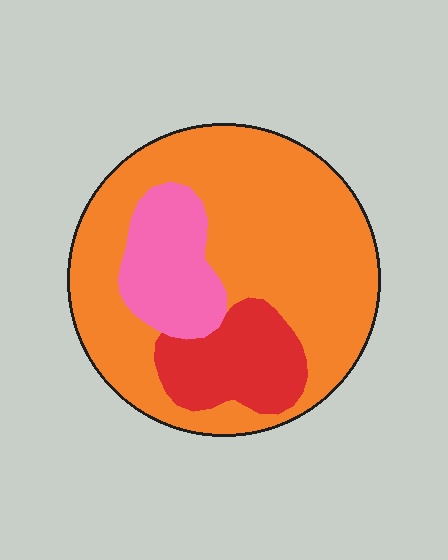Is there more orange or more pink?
Orange.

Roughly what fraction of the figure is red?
Red takes up about one sixth (1/6) of the figure.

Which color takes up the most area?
Orange, at roughly 70%.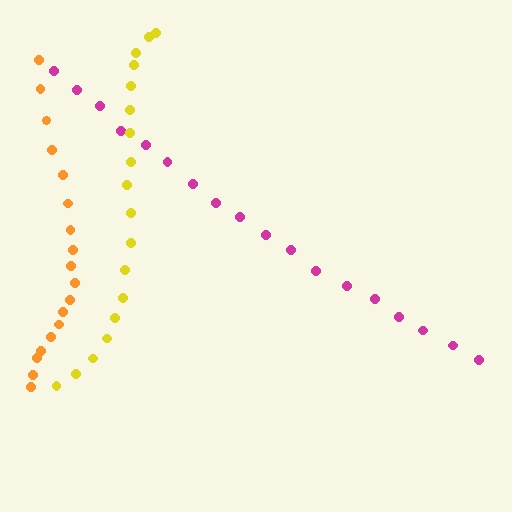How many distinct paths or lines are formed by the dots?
There are 3 distinct paths.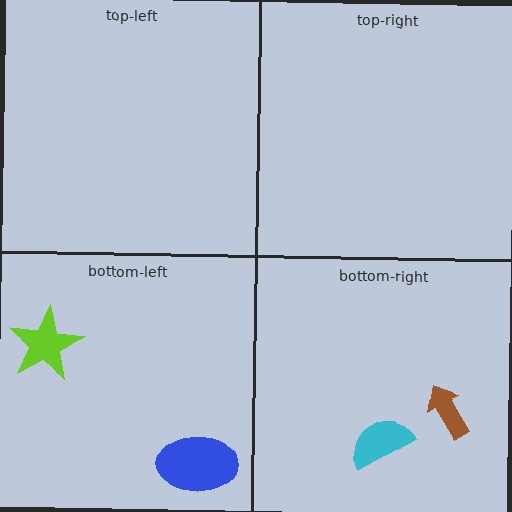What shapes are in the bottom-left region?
The lime star, the blue ellipse.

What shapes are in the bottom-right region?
The brown arrow, the cyan semicircle.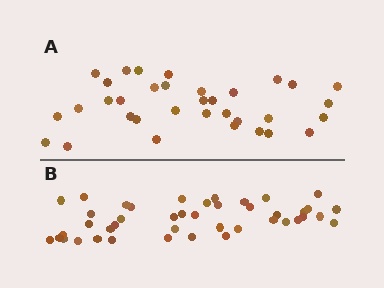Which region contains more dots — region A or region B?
Region B (the bottom region) has more dots.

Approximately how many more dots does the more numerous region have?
Region B has roughly 8 or so more dots than region A.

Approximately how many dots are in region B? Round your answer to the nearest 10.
About 40 dots. (The exact count is 43, which rounds to 40.)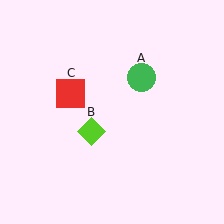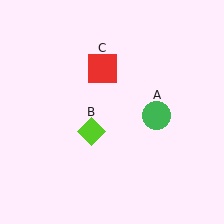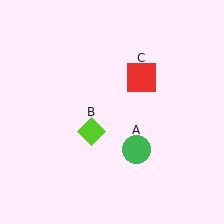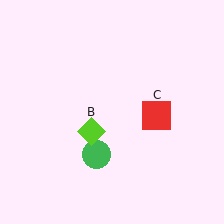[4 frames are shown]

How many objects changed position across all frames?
2 objects changed position: green circle (object A), red square (object C).